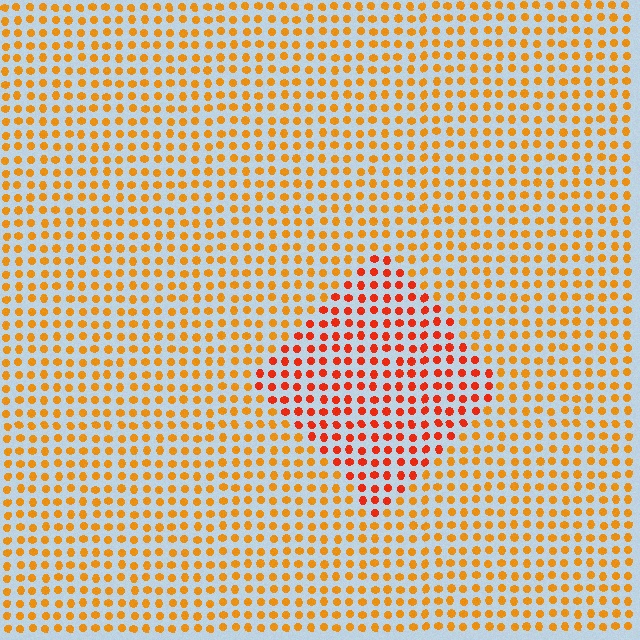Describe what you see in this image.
The image is filled with small orange elements in a uniform arrangement. A diamond-shaped region is visible where the elements are tinted to a slightly different hue, forming a subtle color boundary.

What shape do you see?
I see a diamond.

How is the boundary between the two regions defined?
The boundary is defined purely by a slight shift in hue (about 29 degrees). Spacing, size, and orientation are identical on both sides.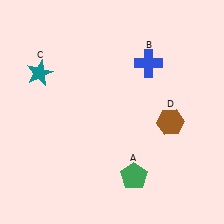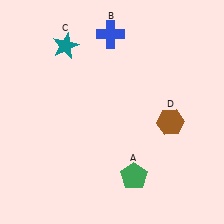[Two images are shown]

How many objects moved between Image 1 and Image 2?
2 objects moved between the two images.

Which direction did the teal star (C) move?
The teal star (C) moved up.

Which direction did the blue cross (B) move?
The blue cross (B) moved left.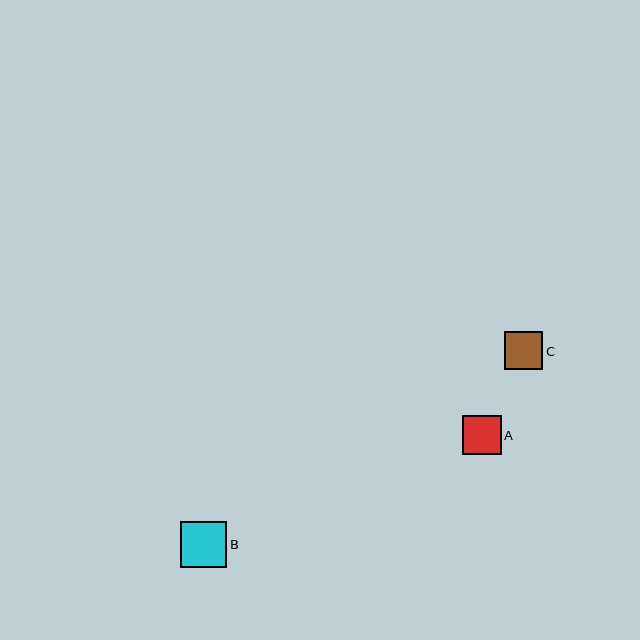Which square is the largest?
Square B is the largest with a size of approximately 46 pixels.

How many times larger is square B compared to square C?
Square B is approximately 1.2 times the size of square C.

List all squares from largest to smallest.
From largest to smallest: B, C, A.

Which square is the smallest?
Square A is the smallest with a size of approximately 38 pixels.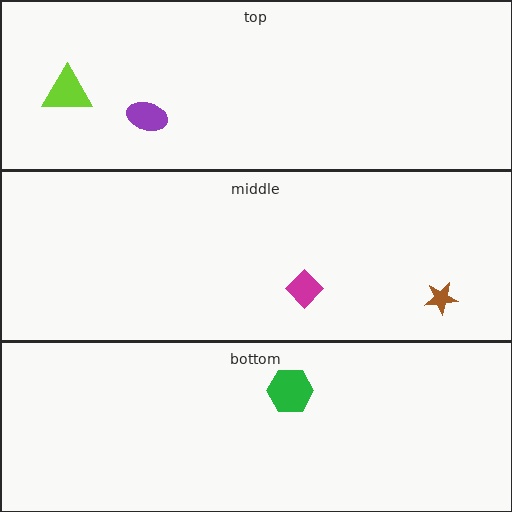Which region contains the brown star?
The middle region.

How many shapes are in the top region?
2.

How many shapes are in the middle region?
2.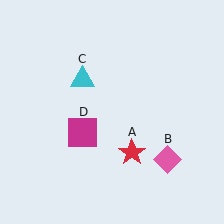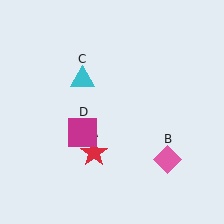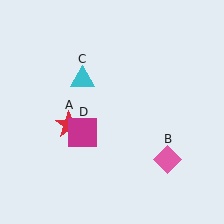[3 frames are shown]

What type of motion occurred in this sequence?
The red star (object A) rotated clockwise around the center of the scene.